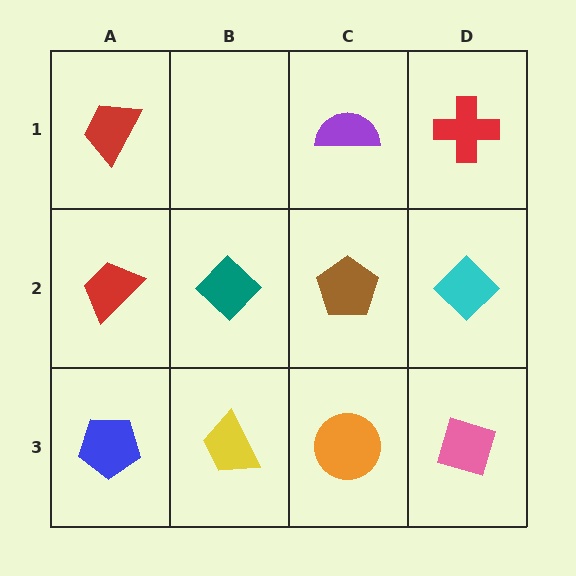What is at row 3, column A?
A blue pentagon.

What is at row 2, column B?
A teal diamond.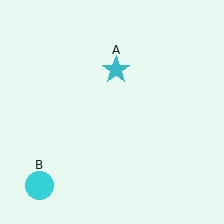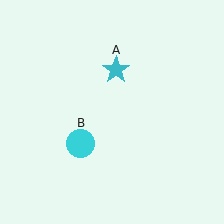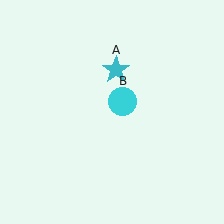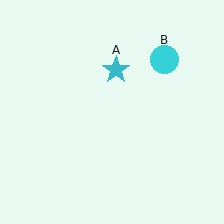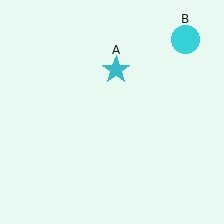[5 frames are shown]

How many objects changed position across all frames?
1 object changed position: cyan circle (object B).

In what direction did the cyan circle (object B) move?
The cyan circle (object B) moved up and to the right.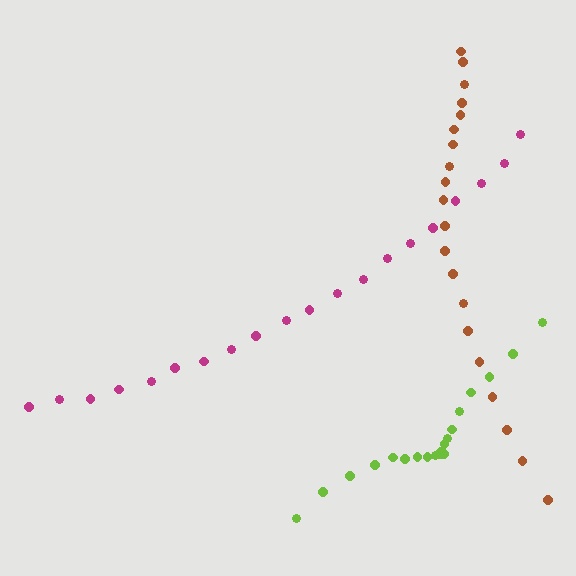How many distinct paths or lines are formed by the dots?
There are 3 distinct paths.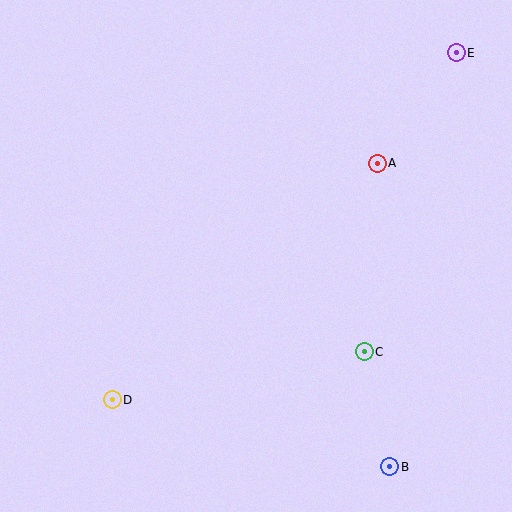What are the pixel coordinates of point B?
Point B is at (390, 467).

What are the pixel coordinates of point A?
Point A is at (377, 163).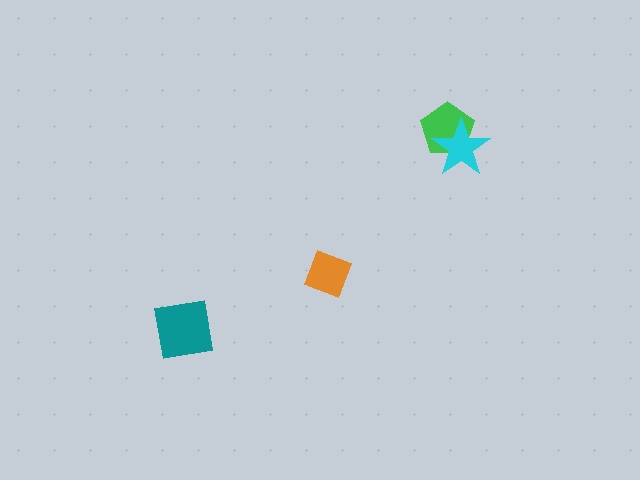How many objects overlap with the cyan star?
1 object overlaps with the cyan star.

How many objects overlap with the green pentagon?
1 object overlaps with the green pentagon.